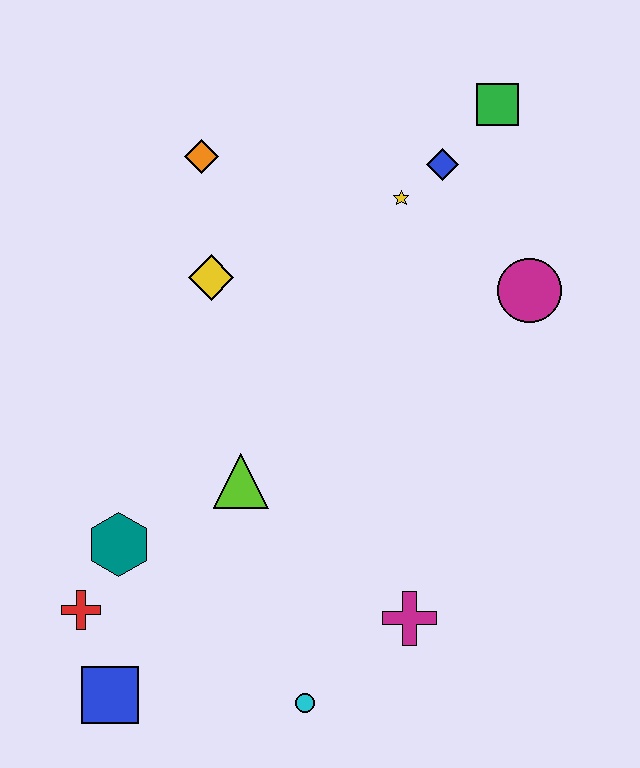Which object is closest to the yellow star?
The blue diamond is closest to the yellow star.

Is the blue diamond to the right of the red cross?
Yes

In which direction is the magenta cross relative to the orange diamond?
The magenta cross is below the orange diamond.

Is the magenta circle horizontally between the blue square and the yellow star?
No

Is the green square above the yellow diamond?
Yes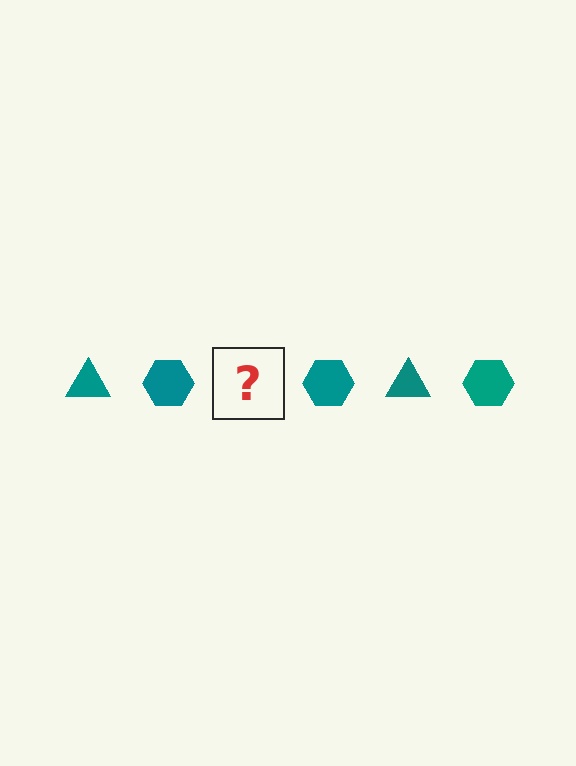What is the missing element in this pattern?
The missing element is a teal triangle.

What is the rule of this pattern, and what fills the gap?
The rule is that the pattern cycles through triangle, hexagon shapes in teal. The gap should be filled with a teal triangle.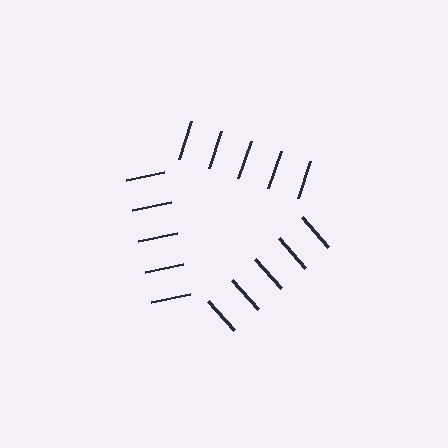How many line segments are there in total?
15 — 5 along each of the 3 edges.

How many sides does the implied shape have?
3 sides — the line-ends trace a triangle.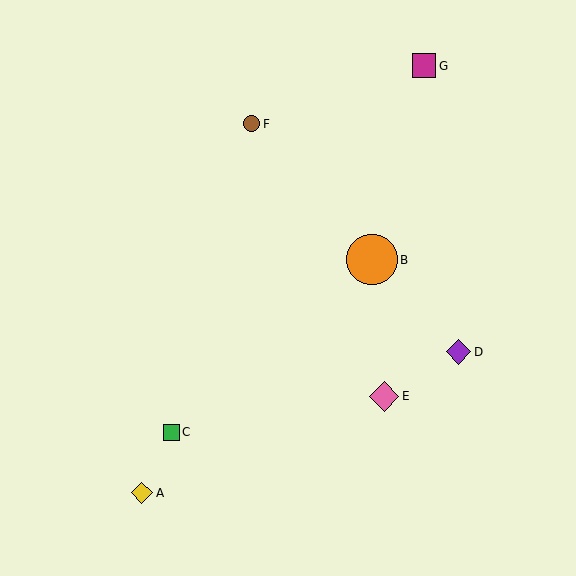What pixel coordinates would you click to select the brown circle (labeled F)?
Click at (252, 124) to select the brown circle F.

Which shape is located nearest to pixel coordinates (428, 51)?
The magenta square (labeled G) at (424, 66) is nearest to that location.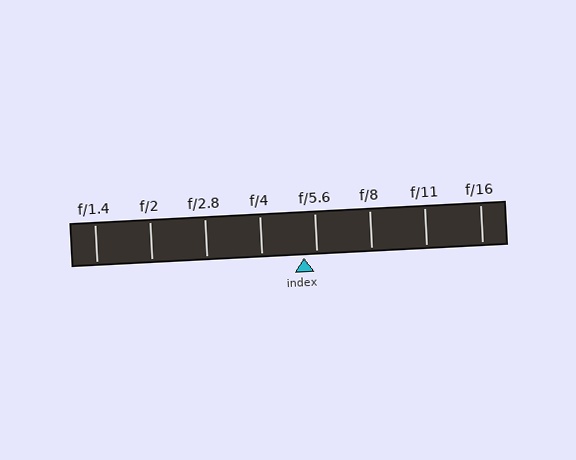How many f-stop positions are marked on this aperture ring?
There are 8 f-stop positions marked.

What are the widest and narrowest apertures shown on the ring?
The widest aperture shown is f/1.4 and the narrowest is f/16.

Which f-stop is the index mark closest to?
The index mark is closest to f/5.6.